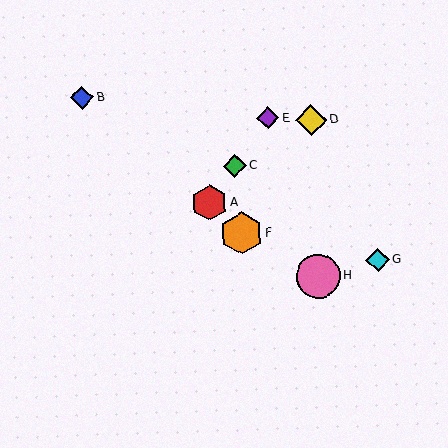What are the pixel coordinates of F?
Object F is at (242, 233).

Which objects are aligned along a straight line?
Objects A, C, E are aligned along a straight line.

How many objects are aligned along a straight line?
3 objects (A, C, E) are aligned along a straight line.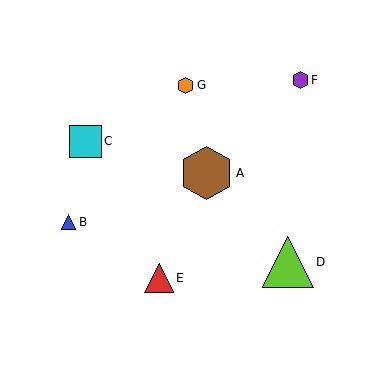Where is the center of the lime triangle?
The center of the lime triangle is at (288, 262).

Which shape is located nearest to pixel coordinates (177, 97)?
The orange hexagon (labeled G) at (186, 85) is nearest to that location.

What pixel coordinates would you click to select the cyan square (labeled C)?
Click at (86, 141) to select the cyan square C.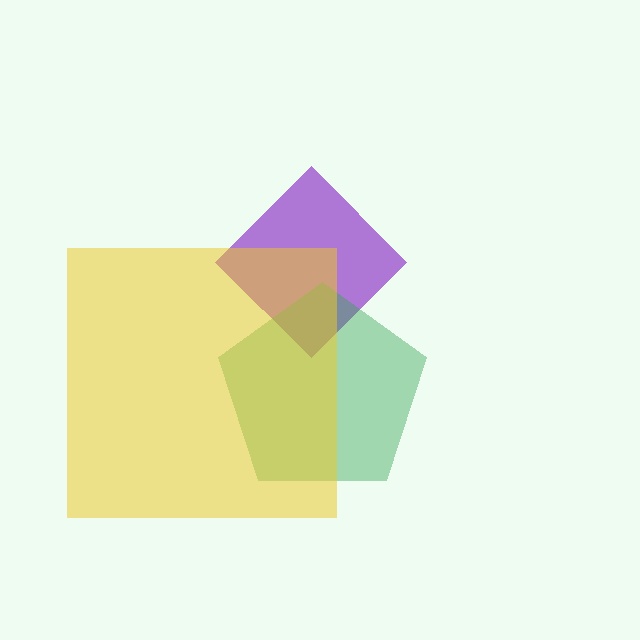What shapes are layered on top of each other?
The layered shapes are: a purple diamond, a green pentagon, a yellow square.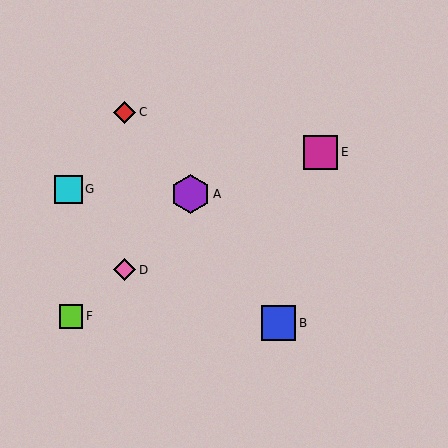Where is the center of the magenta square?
The center of the magenta square is at (321, 152).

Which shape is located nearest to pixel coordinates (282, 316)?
The blue square (labeled B) at (279, 323) is nearest to that location.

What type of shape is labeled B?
Shape B is a blue square.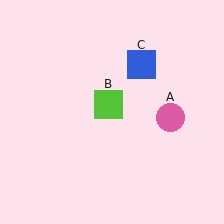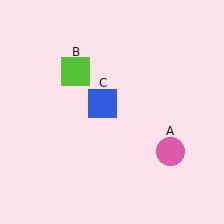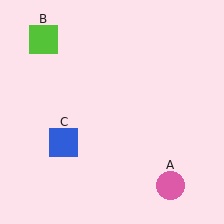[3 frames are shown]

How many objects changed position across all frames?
3 objects changed position: pink circle (object A), lime square (object B), blue square (object C).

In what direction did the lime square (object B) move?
The lime square (object B) moved up and to the left.